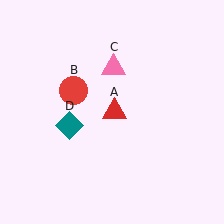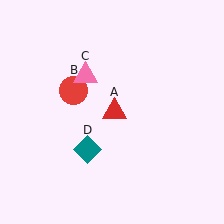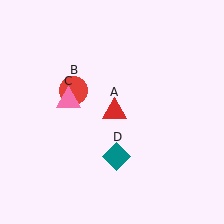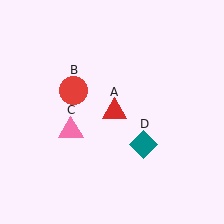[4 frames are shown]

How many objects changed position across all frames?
2 objects changed position: pink triangle (object C), teal diamond (object D).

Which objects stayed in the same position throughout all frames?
Red triangle (object A) and red circle (object B) remained stationary.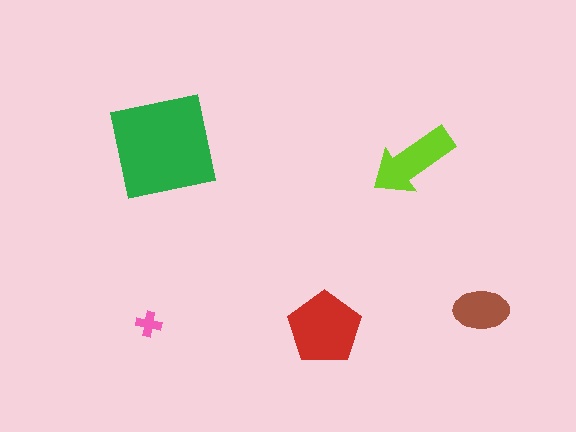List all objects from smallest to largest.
The pink cross, the brown ellipse, the lime arrow, the red pentagon, the green square.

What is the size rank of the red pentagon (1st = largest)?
2nd.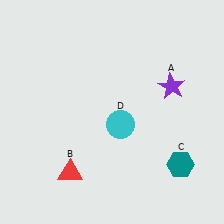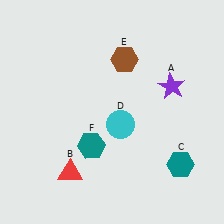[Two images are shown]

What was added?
A brown hexagon (E), a teal hexagon (F) were added in Image 2.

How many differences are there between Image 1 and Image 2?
There are 2 differences between the two images.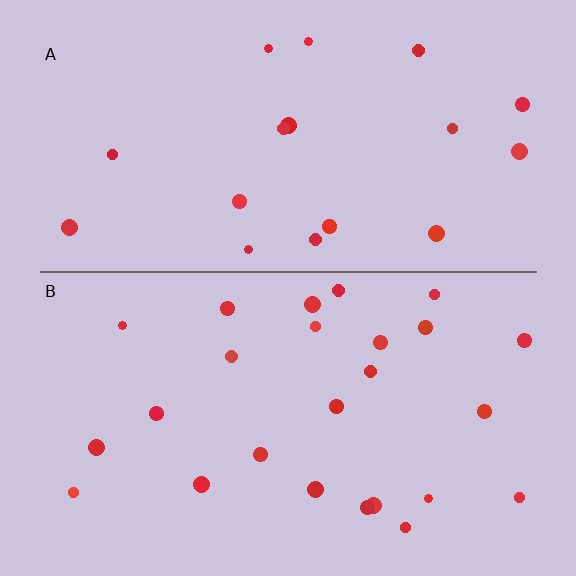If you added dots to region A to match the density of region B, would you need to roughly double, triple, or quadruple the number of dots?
Approximately double.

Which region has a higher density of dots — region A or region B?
B (the bottom).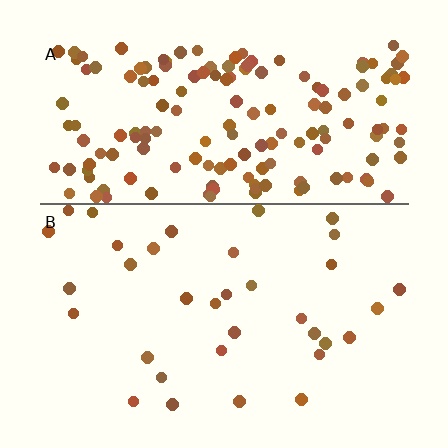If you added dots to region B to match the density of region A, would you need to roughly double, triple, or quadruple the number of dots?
Approximately quadruple.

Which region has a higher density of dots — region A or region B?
A (the top).